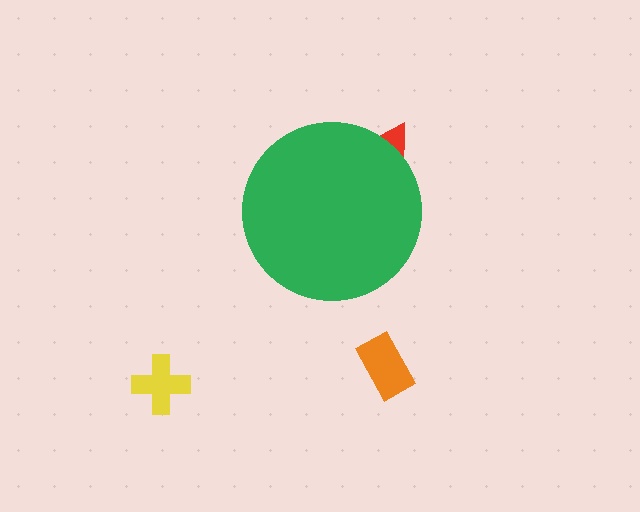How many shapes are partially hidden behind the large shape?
1 shape is partially hidden.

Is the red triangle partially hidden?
Yes, the red triangle is partially hidden behind the green circle.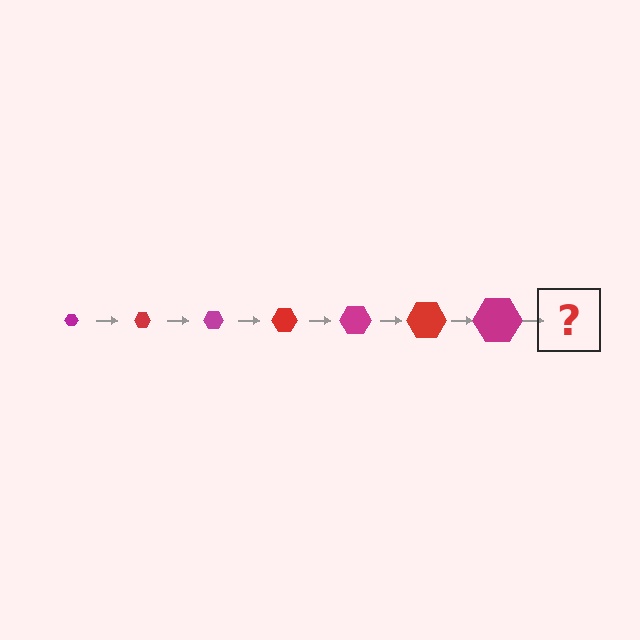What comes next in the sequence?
The next element should be a red hexagon, larger than the previous one.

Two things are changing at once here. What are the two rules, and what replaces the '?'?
The two rules are that the hexagon grows larger each step and the color cycles through magenta and red. The '?' should be a red hexagon, larger than the previous one.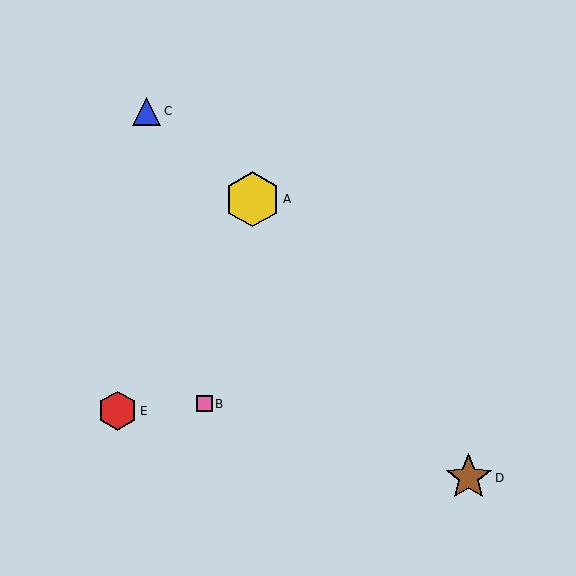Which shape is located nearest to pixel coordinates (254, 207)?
The yellow hexagon (labeled A) at (253, 199) is nearest to that location.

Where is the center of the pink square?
The center of the pink square is at (204, 404).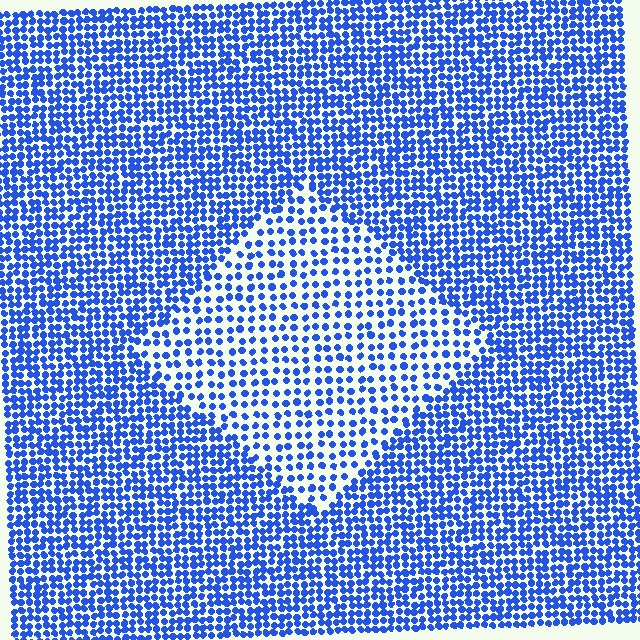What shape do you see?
I see a diamond.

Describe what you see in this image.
The image contains small blue elements arranged at two different densities. A diamond-shaped region is visible where the elements are less densely packed than the surrounding area.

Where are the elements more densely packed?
The elements are more densely packed outside the diamond boundary.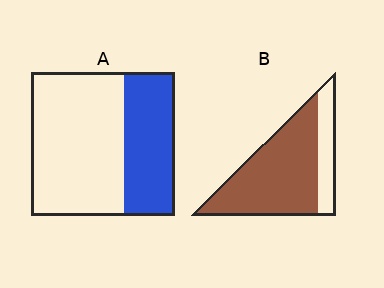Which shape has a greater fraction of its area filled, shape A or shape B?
Shape B.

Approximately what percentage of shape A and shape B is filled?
A is approximately 35% and B is approximately 75%.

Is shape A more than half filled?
No.